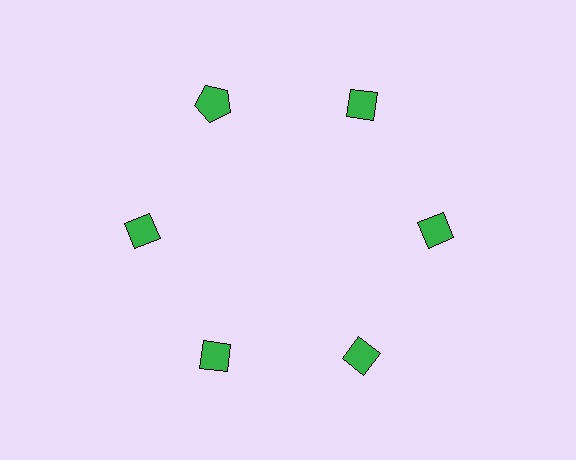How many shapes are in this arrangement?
There are 6 shapes arranged in a ring pattern.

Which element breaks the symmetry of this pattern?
The green pentagon at roughly the 11 o'clock position breaks the symmetry. All other shapes are green diamonds.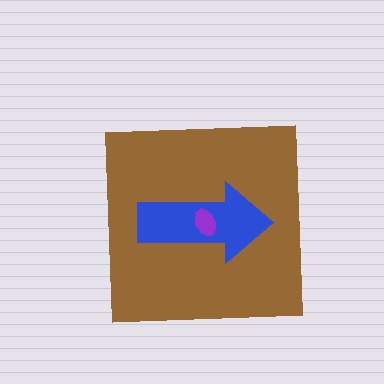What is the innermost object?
The purple ellipse.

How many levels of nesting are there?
3.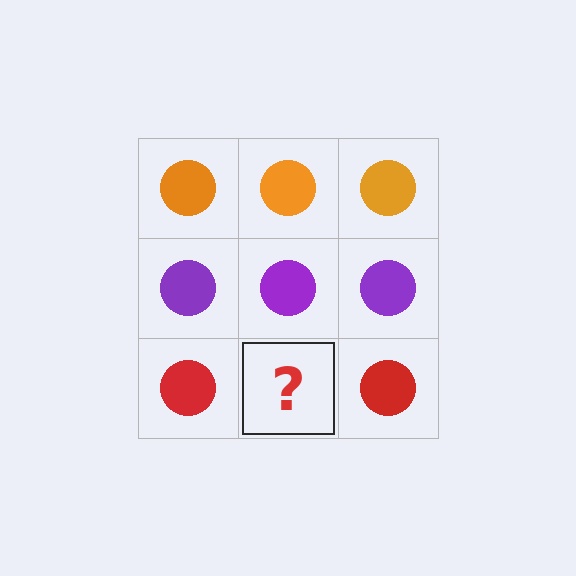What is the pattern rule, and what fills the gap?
The rule is that each row has a consistent color. The gap should be filled with a red circle.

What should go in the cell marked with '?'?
The missing cell should contain a red circle.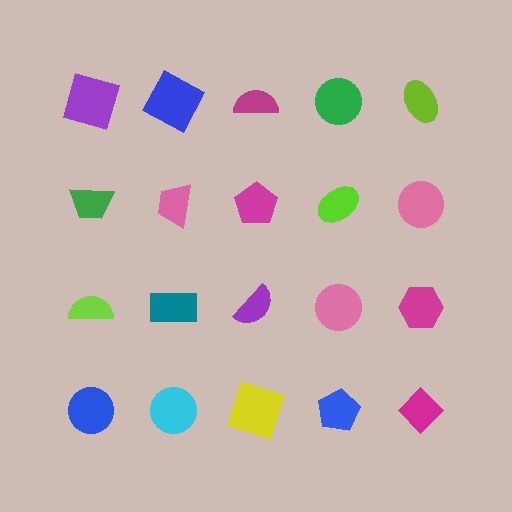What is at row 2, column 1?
A green trapezoid.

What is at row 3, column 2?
A teal rectangle.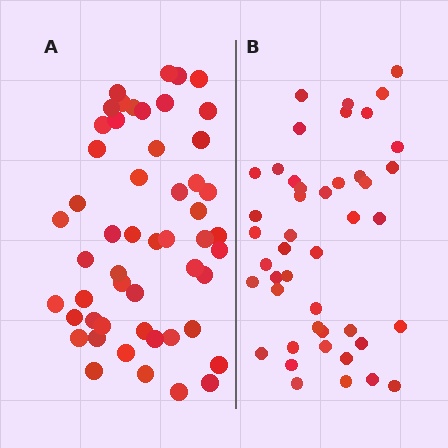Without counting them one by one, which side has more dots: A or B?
Region A (the left region) has more dots.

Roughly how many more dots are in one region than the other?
Region A has roughly 8 or so more dots than region B.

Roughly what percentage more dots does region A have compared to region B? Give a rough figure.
About 15% more.